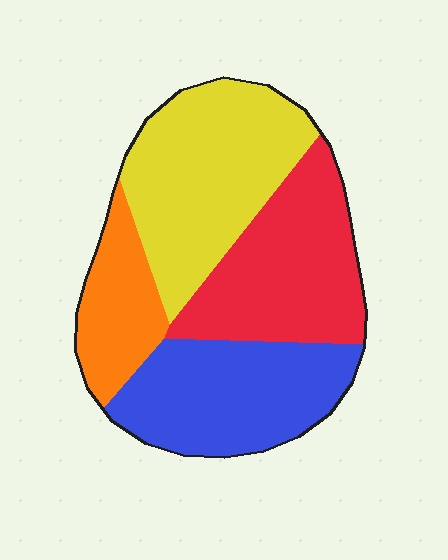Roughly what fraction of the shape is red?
Red takes up about one quarter (1/4) of the shape.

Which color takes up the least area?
Orange, at roughly 15%.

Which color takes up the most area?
Yellow, at roughly 30%.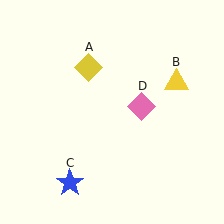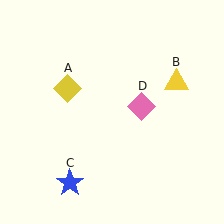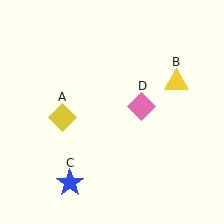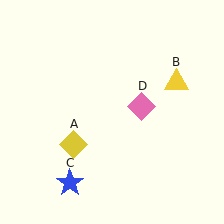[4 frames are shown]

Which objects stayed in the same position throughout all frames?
Yellow triangle (object B) and blue star (object C) and pink diamond (object D) remained stationary.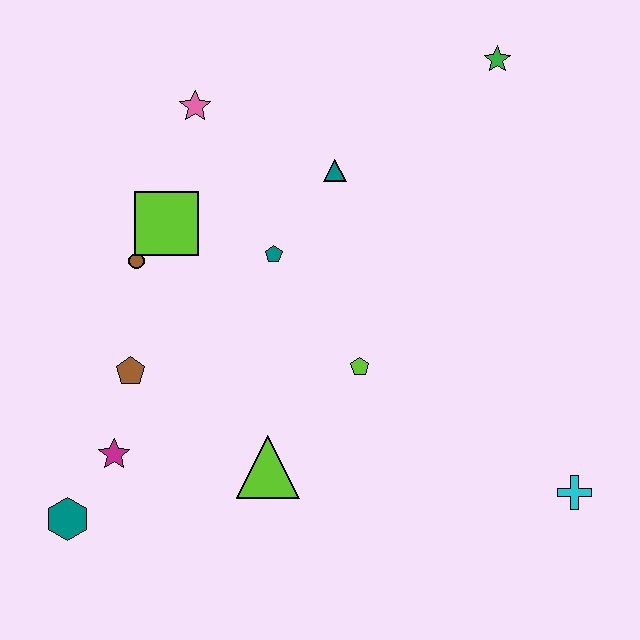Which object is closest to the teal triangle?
The teal pentagon is closest to the teal triangle.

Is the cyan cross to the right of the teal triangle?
Yes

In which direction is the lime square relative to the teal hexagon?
The lime square is above the teal hexagon.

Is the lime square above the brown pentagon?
Yes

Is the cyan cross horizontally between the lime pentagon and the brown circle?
No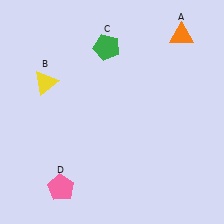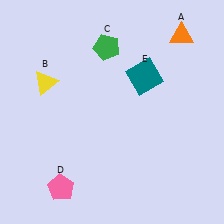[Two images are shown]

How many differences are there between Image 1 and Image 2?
There is 1 difference between the two images.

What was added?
A teal square (E) was added in Image 2.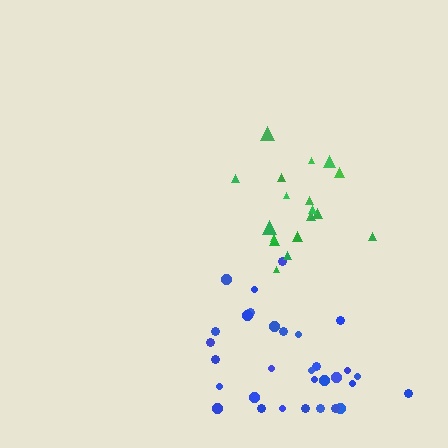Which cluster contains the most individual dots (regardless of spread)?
Blue (31).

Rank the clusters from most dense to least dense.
green, blue.